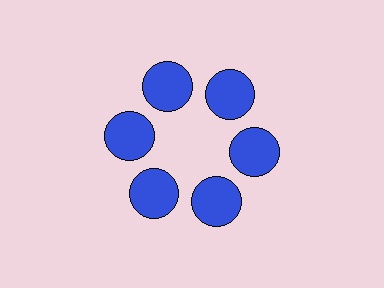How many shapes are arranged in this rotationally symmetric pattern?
There are 6 shapes, arranged in 6 groups of 1.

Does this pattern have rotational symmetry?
Yes, this pattern has 6-fold rotational symmetry. It looks the same after rotating 60 degrees around the center.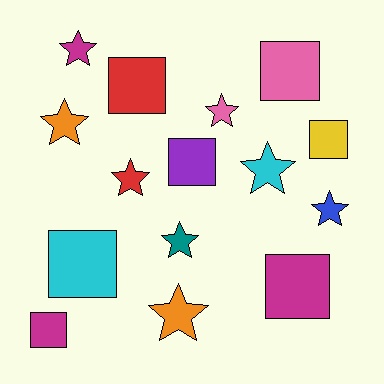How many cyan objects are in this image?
There are 2 cyan objects.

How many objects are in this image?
There are 15 objects.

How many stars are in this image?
There are 8 stars.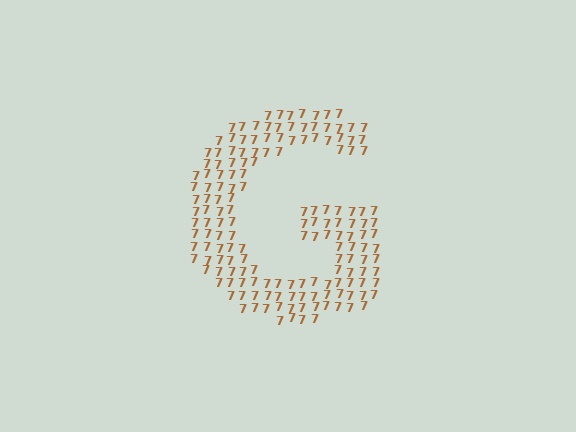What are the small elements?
The small elements are digit 7's.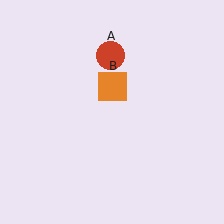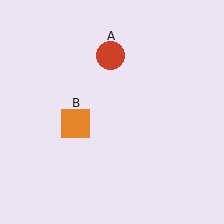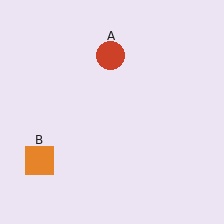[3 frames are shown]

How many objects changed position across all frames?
1 object changed position: orange square (object B).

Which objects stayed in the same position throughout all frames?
Red circle (object A) remained stationary.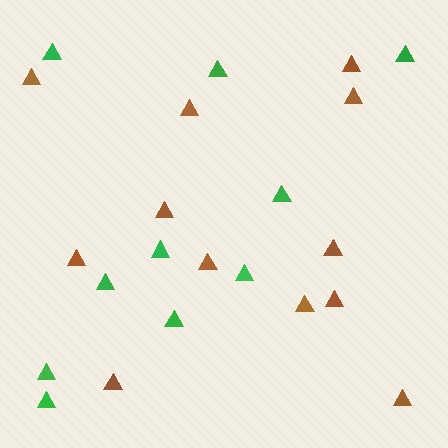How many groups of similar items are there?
There are 2 groups: one group of brown triangles (12) and one group of green triangles (10).